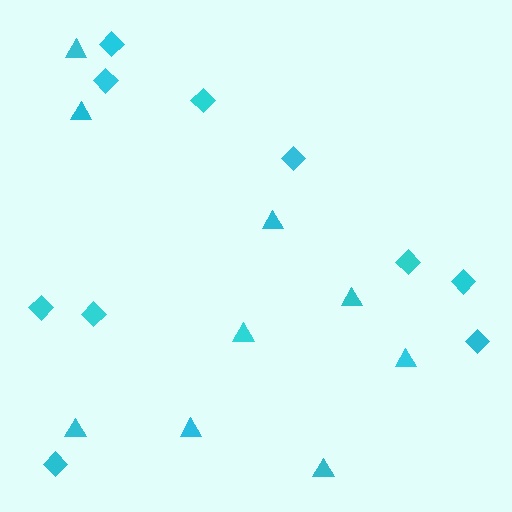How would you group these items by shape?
There are 2 groups: one group of diamonds (10) and one group of triangles (9).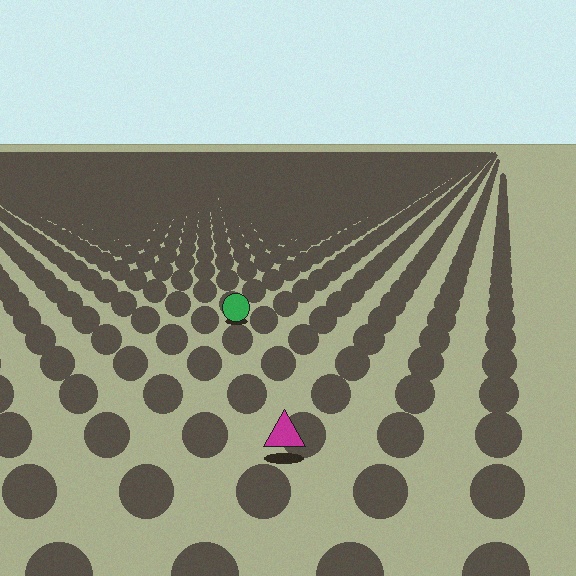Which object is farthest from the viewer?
The green circle is farthest from the viewer. It appears smaller and the ground texture around it is denser.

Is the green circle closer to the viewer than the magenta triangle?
No. The magenta triangle is closer — you can tell from the texture gradient: the ground texture is coarser near it.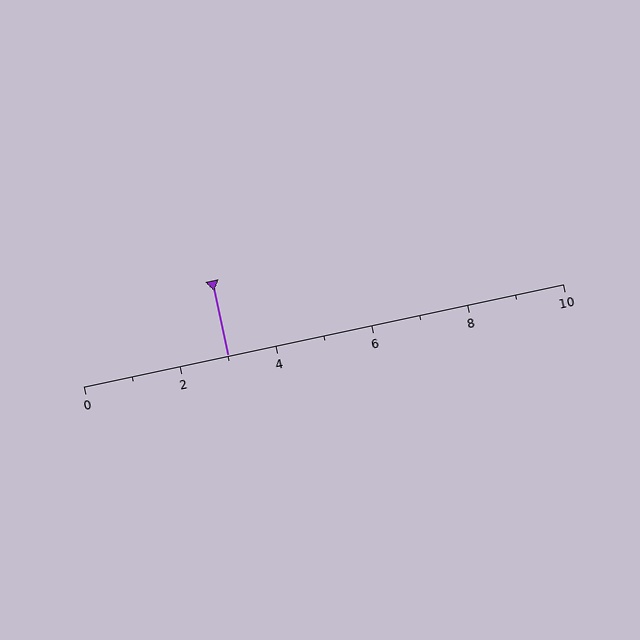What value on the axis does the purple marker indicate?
The marker indicates approximately 3.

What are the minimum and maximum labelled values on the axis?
The axis runs from 0 to 10.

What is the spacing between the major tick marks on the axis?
The major ticks are spaced 2 apart.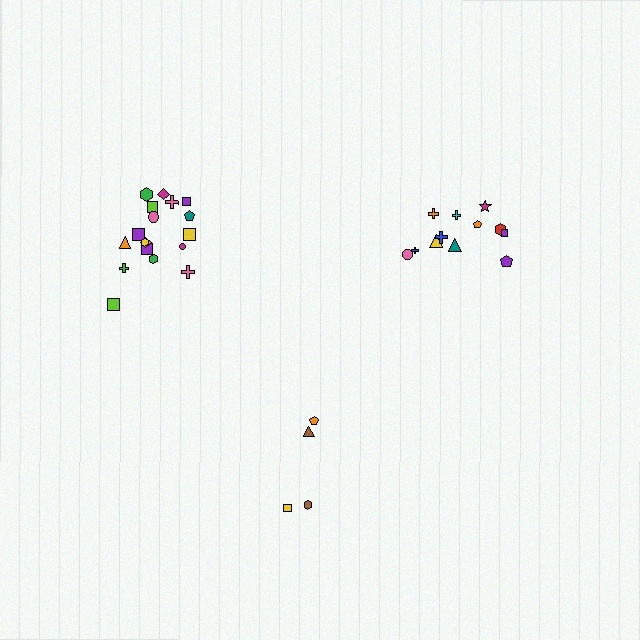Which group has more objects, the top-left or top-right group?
The top-left group.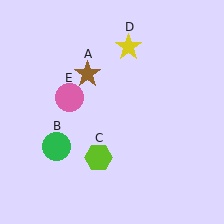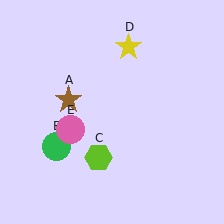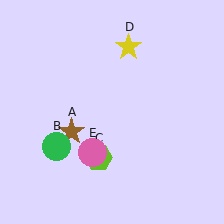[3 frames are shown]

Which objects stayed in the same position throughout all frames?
Green circle (object B) and lime hexagon (object C) and yellow star (object D) remained stationary.